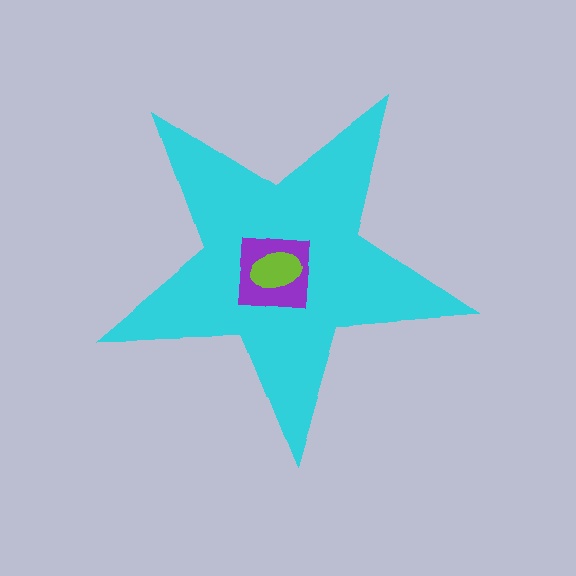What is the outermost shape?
The cyan star.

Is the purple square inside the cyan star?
Yes.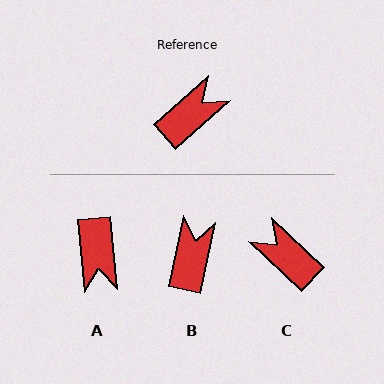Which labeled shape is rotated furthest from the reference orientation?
A, about 127 degrees away.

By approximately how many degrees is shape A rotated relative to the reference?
Approximately 127 degrees clockwise.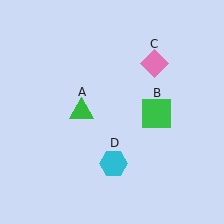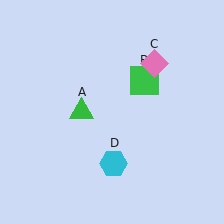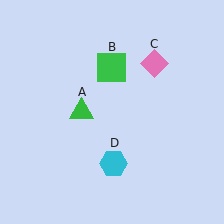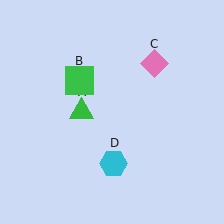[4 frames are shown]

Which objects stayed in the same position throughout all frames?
Green triangle (object A) and pink diamond (object C) and cyan hexagon (object D) remained stationary.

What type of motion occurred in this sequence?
The green square (object B) rotated counterclockwise around the center of the scene.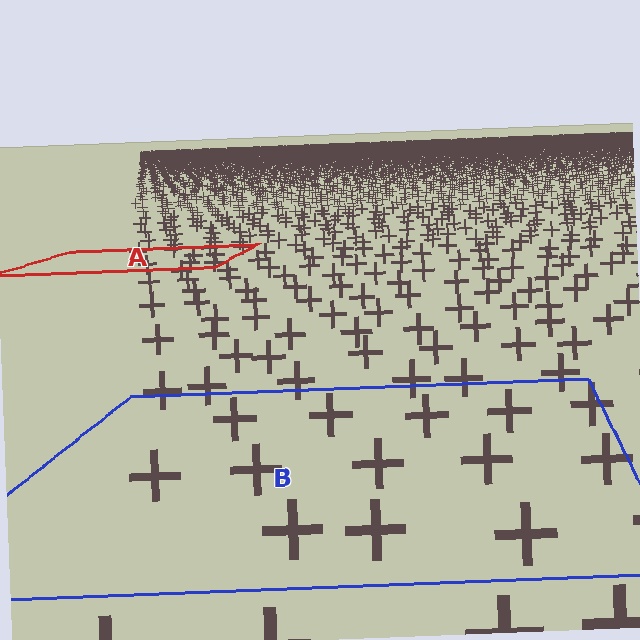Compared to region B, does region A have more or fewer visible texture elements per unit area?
Region A has more texture elements per unit area — they are packed more densely because it is farther away.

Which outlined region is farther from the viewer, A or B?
Region A is farther from the viewer — the texture elements inside it appear smaller and more densely packed.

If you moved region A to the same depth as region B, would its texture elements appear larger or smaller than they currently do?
They would appear larger. At a closer depth, the same texture elements are projected at a bigger on-screen size.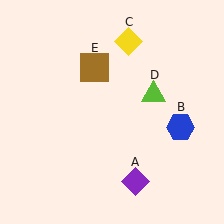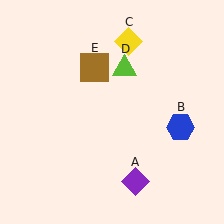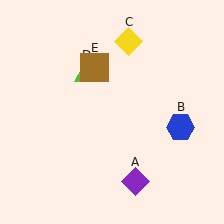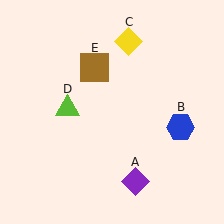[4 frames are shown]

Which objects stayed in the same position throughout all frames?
Purple diamond (object A) and blue hexagon (object B) and yellow diamond (object C) and brown square (object E) remained stationary.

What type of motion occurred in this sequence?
The lime triangle (object D) rotated counterclockwise around the center of the scene.